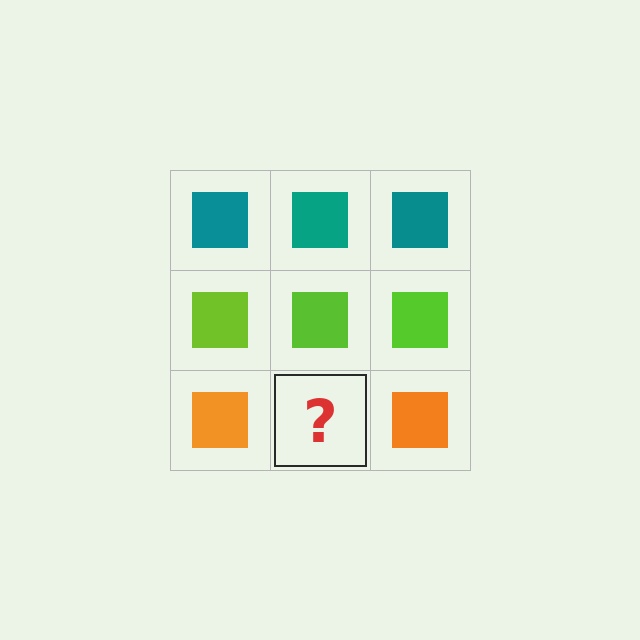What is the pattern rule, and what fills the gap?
The rule is that each row has a consistent color. The gap should be filled with an orange square.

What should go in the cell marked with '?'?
The missing cell should contain an orange square.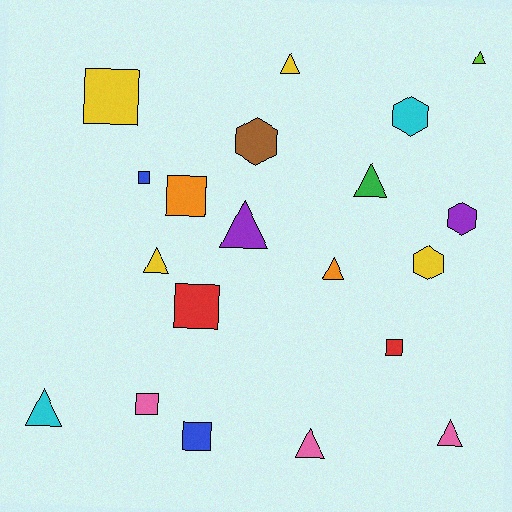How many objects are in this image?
There are 20 objects.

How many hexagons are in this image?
There are 4 hexagons.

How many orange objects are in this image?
There are 2 orange objects.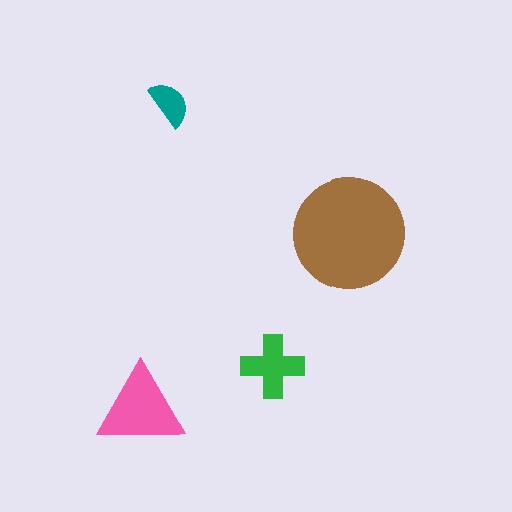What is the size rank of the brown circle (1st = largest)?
1st.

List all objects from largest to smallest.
The brown circle, the pink triangle, the green cross, the teal semicircle.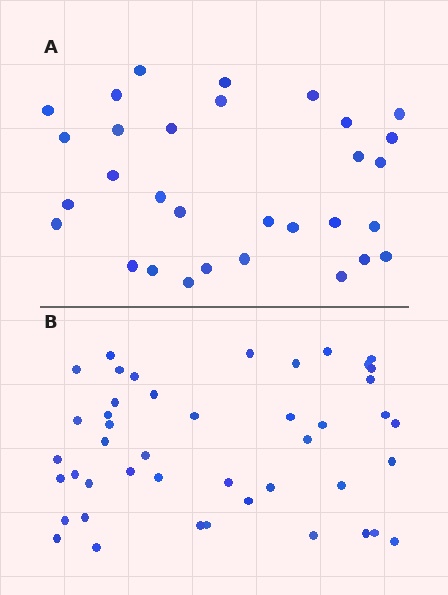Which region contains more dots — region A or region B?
Region B (the bottom region) has more dots.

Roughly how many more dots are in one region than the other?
Region B has approximately 15 more dots than region A.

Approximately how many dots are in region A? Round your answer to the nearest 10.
About 30 dots. (The exact count is 31, which rounds to 30.)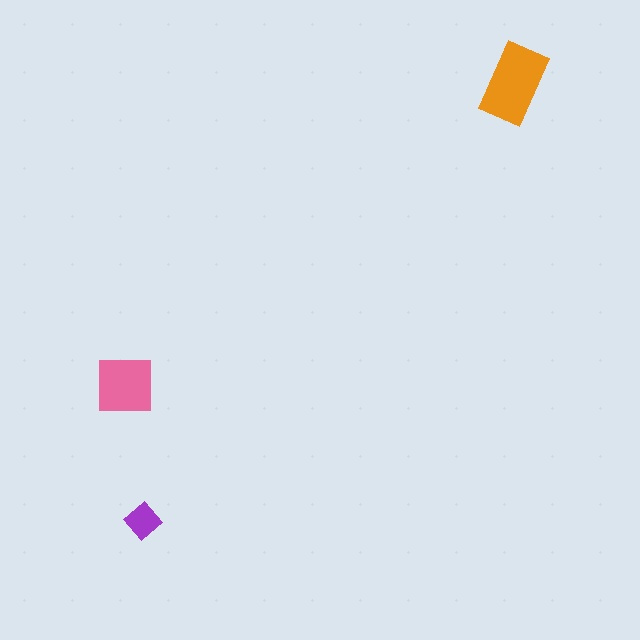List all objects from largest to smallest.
The orange rectangle, the pink square, the purple diamond.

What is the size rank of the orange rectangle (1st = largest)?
1st.